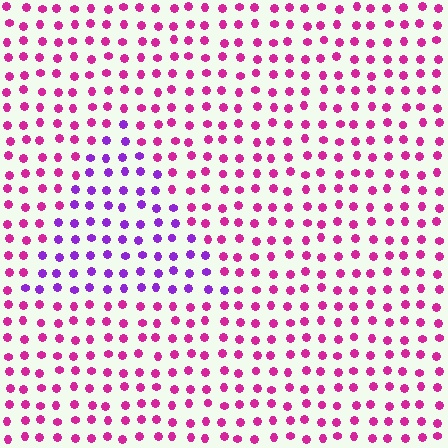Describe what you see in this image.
The image is filled with small magenta elements in a uniform arrangement. A triangle-shaped region is visible where the elements are tinted to a slightly different hue, forming a subtle color boundary.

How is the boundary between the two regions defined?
The boundary is defined purely by a slight shift in hue (about 42 degrees). Spacing, size, and orientation are identical on both sides.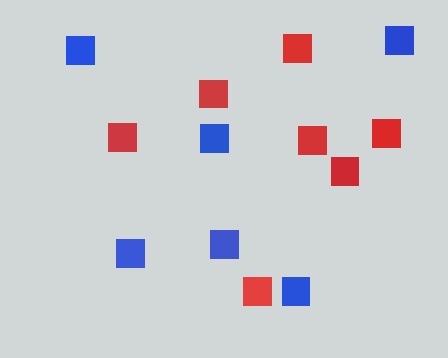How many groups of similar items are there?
There are 2 groups: one group of red squares (7) and one group of blue squares (6).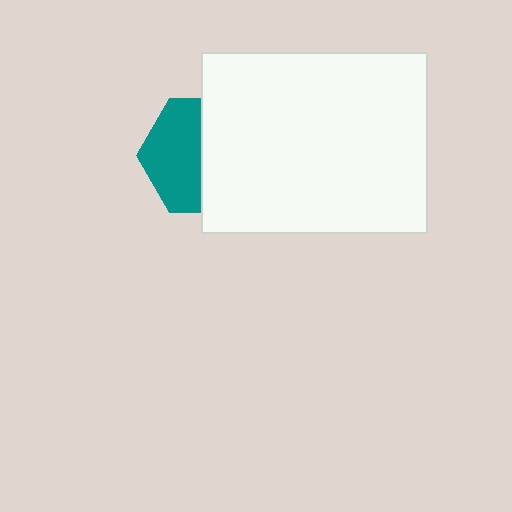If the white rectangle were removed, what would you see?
You would see the complete teal hexagon.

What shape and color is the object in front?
The object in front is a white rectangle.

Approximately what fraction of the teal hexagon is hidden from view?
Roughly 51% of the teal hexagon is hidden behind the white rectangle.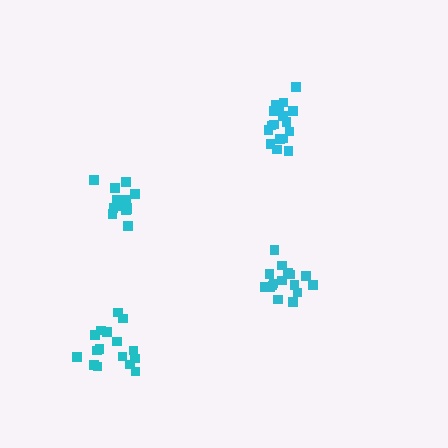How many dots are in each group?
Group 1: 16 dots, Group 2: 15 dots, Group 3: 17 dots, Group 4: 16 dots (64 total).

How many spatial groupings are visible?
There are 4 spatial groupings.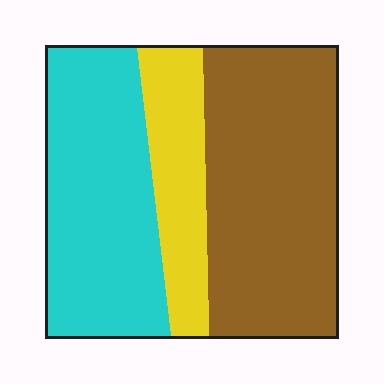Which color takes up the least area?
Yellow, at roughly 20%.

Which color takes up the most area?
Brown, at roughly 45%.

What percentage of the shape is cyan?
Cyan covers 37% of the shape.